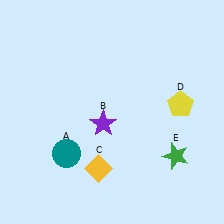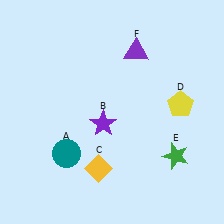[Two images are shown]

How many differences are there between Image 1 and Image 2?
There is 1 difference between the two images.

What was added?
A purple triangle (F) was added in Image 2.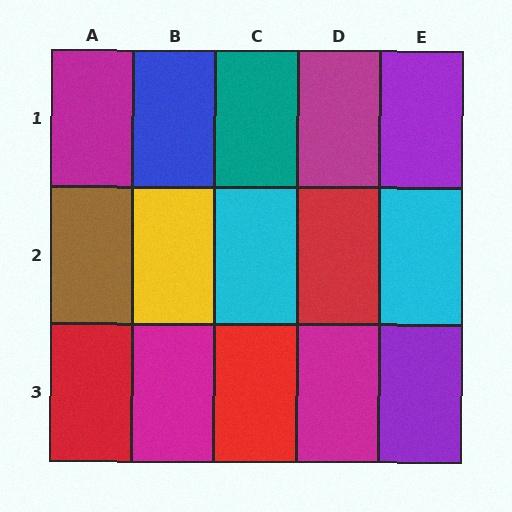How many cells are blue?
1 cell is blue.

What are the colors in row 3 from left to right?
Red, magenta, red, magenta, purple.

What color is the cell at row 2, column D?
Red.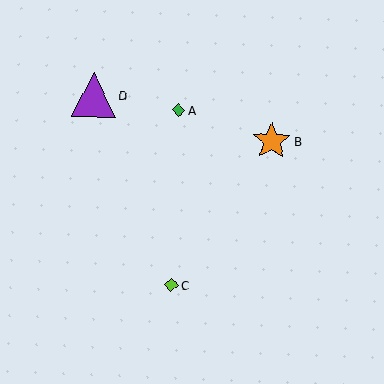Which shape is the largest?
The purple triangle (labeled D) is the largest.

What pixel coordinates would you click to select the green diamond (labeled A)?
Click at (179, 110) to select the green diamond A.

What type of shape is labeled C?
Shape C is a lime diamond.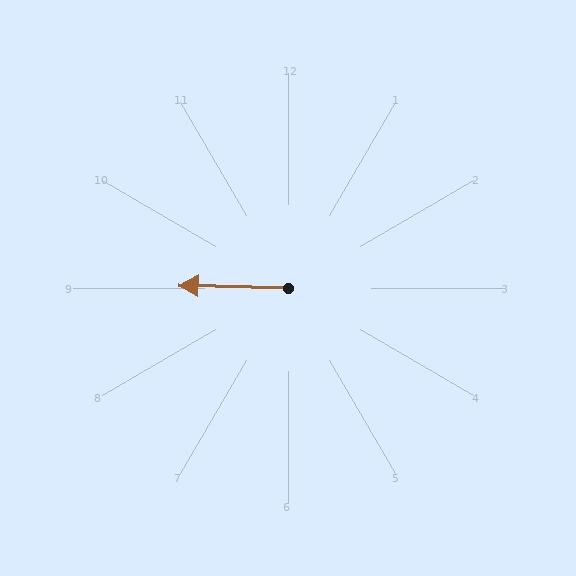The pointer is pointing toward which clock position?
Roughly 9 o'clock.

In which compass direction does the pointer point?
West.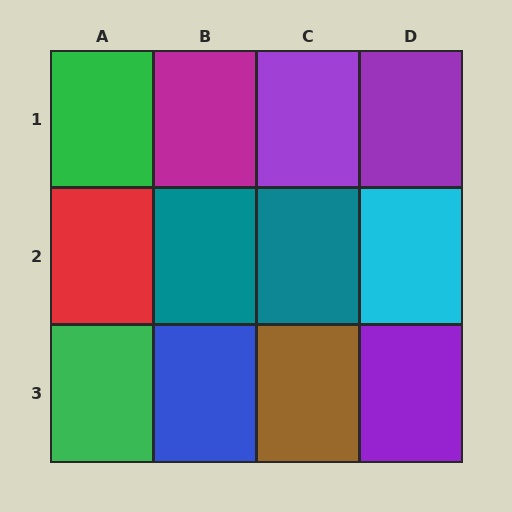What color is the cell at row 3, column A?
Green.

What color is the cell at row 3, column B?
Blue.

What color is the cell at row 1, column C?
Purple.